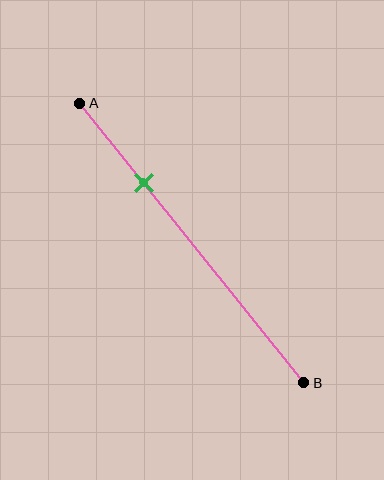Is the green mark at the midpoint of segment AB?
No, the mark is at about 30% from A, not at the 50% midpoint.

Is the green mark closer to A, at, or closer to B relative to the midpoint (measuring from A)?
The green mark is closer to point A than the midpoint of segment AB.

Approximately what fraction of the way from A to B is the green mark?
The green mark is approximately 30% of the way from A to B.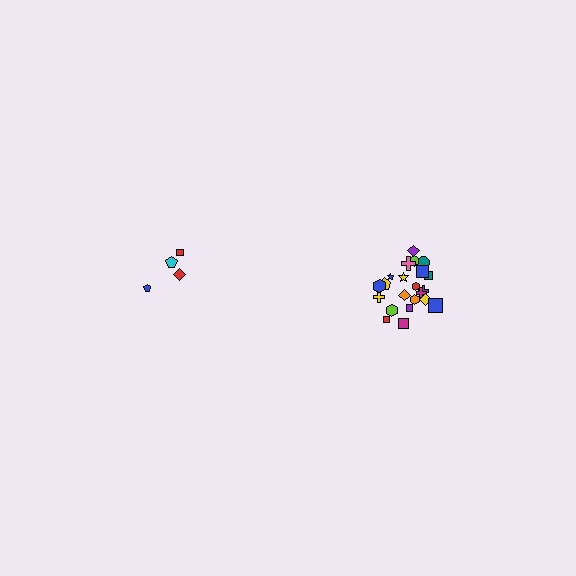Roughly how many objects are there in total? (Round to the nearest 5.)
Roughly 25 objects in total.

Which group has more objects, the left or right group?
The right group.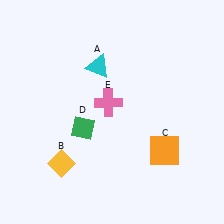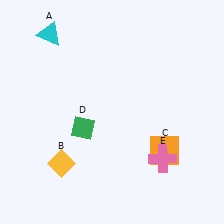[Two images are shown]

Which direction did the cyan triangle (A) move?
The cyan triangle (A) moved left.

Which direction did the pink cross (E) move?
The pink cross (E) moved down.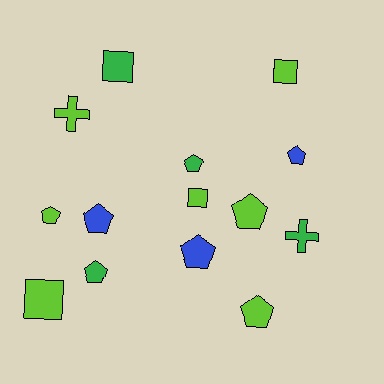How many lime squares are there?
There are 3 lime squares.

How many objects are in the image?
There are 14 objects.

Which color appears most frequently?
Lime, with 7 objects.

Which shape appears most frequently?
Pentagon, with 8 objects.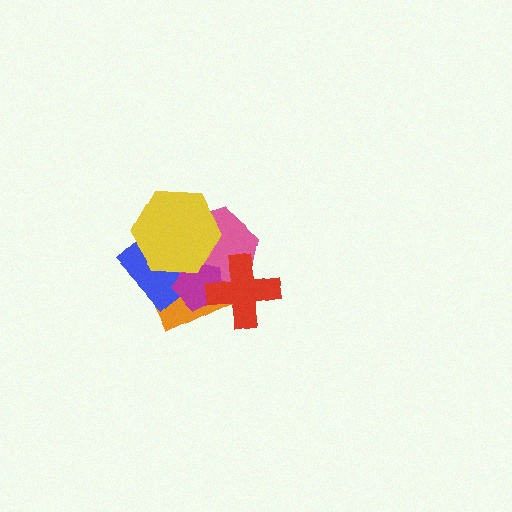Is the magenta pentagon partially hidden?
Yes, it is partially covered by another shape.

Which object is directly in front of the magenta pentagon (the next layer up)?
The yellow hexagon is directly in front of the magenta pentagon.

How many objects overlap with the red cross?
3 objects overlap with the red cross.